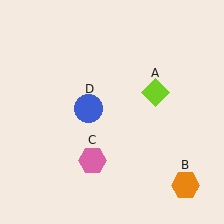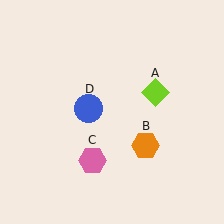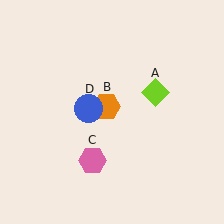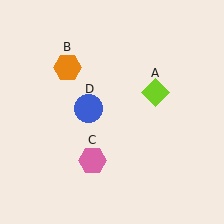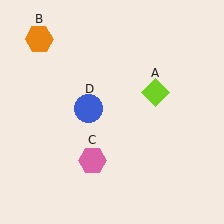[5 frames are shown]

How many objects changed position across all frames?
1 object changed position: orange hexagon (object B).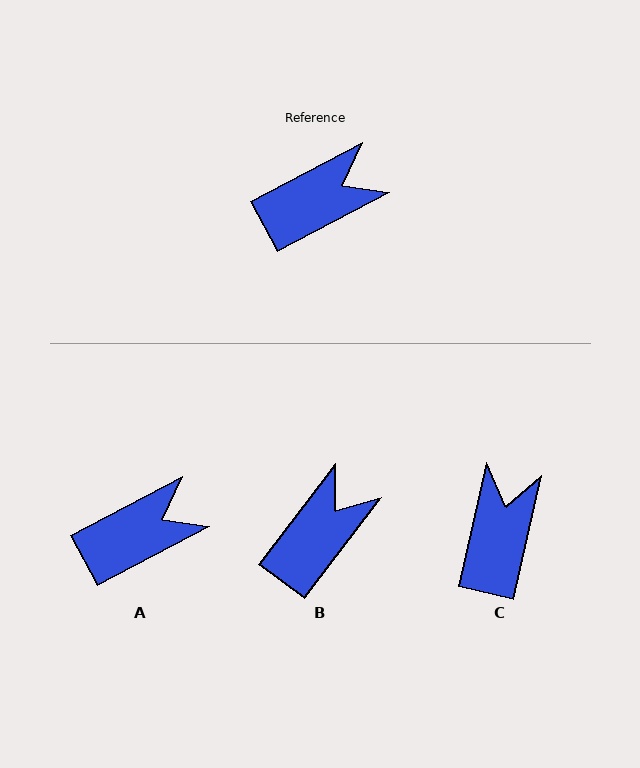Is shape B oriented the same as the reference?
No, it is off by about 25 degrees.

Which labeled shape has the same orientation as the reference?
A.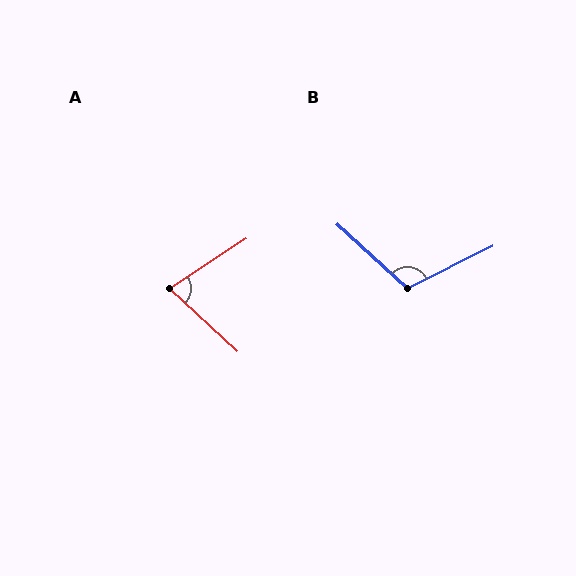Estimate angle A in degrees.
Approximately 76 degrees.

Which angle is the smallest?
A, at approximately 76 degrees.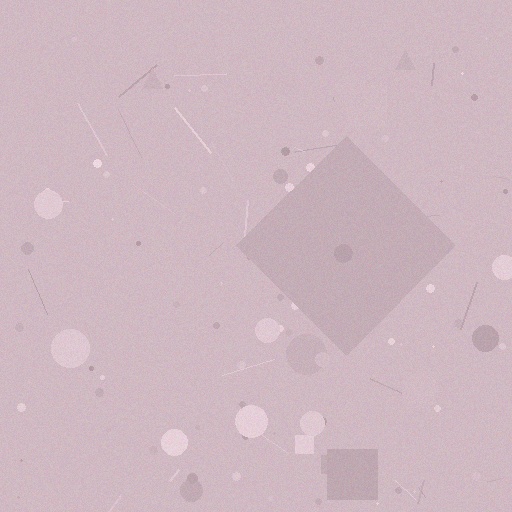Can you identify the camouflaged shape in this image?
The camouflaged shape is a diamond.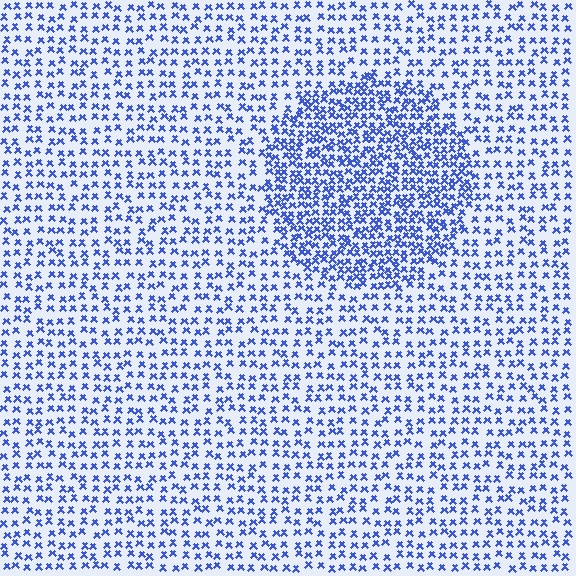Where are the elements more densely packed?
The elements are more densely packed inside the circle boundary.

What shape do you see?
I see a circle.